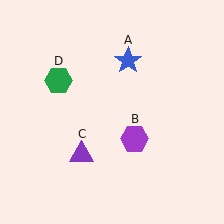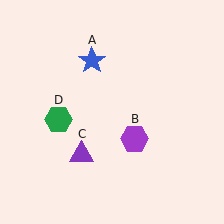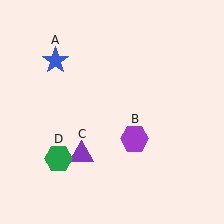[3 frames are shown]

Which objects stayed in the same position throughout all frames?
Purple hexagon (object B) and purple triangle (object C) remained stationary.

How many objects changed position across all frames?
2 objects changed position: blue star (object A), green hexagon (object D).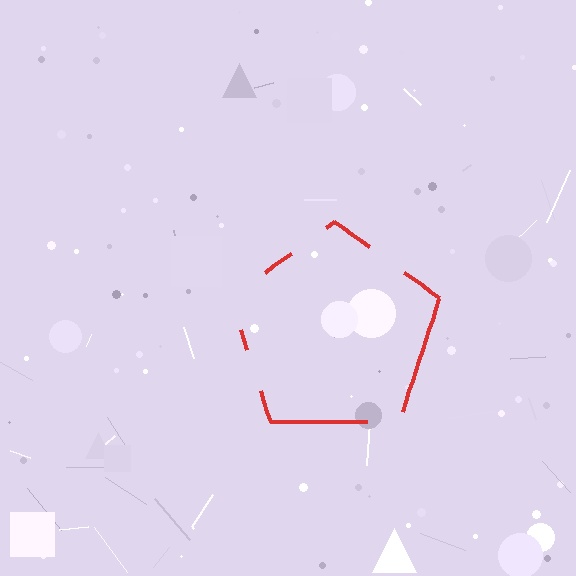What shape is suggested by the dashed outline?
The dashed outline suggests a pentagon.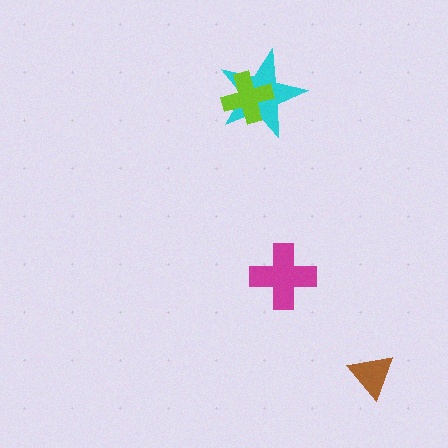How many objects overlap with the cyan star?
1 object overlaps with the cyan star.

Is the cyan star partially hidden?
Yes, it is partially covered by another shape.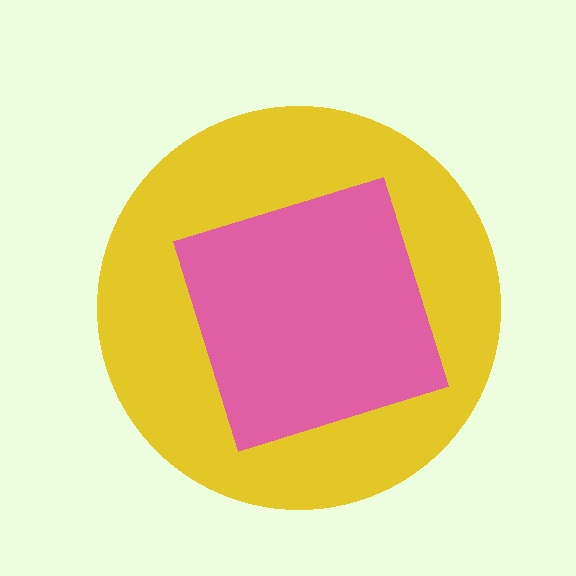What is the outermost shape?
The yellow circle.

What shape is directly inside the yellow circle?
The pink square.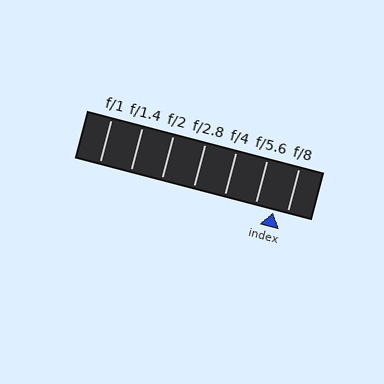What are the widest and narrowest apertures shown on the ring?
The widest aperture shown is f/1 and the narrowest is f/8.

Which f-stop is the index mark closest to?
The index mark is closest to f/8.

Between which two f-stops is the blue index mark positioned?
The index mark is between f/5.6 and f/8.